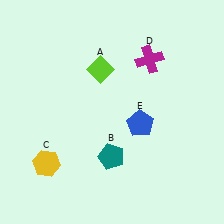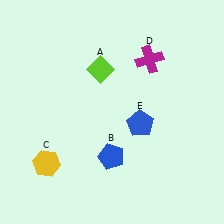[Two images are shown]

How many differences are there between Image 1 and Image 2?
There is 1 difference between the two images.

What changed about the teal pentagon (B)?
In Image 1, B is teal. In Image 2, it changed to blue.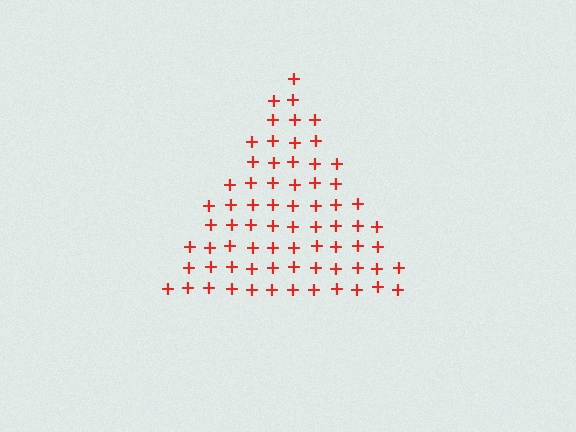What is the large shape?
The large shape is a triangle.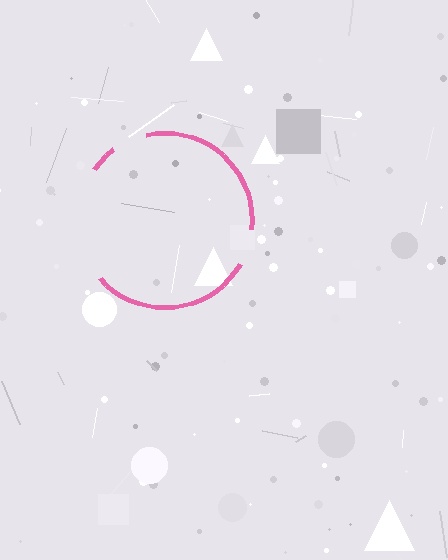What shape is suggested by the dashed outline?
The dashed outline suggests a circle.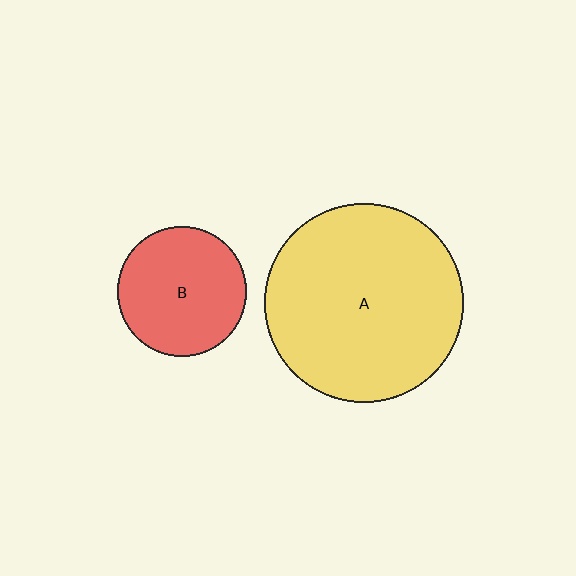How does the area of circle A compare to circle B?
Approximately 2.4 times.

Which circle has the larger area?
Circle A (yellow).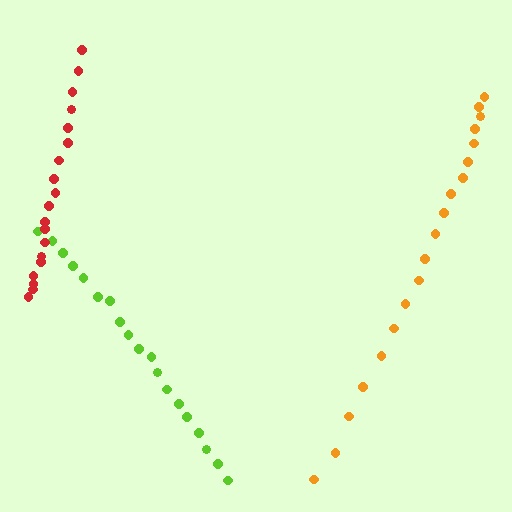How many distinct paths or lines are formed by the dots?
There are 3 distinct paths.